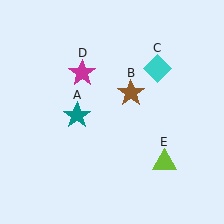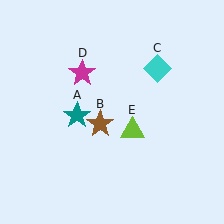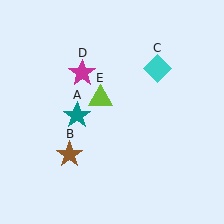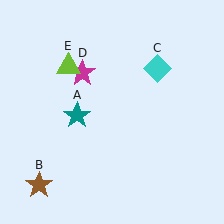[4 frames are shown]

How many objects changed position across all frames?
2 objects changed position: brown star (object B), lime triangle (object E).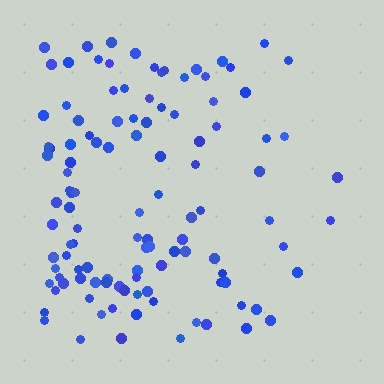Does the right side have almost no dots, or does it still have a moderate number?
Still a moderate number, just noticeably fewer than the left.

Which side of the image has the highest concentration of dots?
The left.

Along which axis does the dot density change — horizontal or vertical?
Horizontal.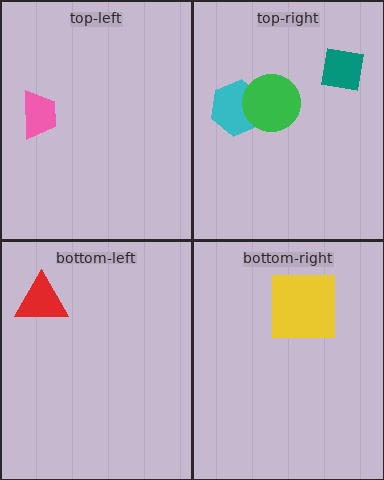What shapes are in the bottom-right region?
The yellow square.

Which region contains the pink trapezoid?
The top-left region.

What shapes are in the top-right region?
The teal square, the cyan hexagon, the green circle.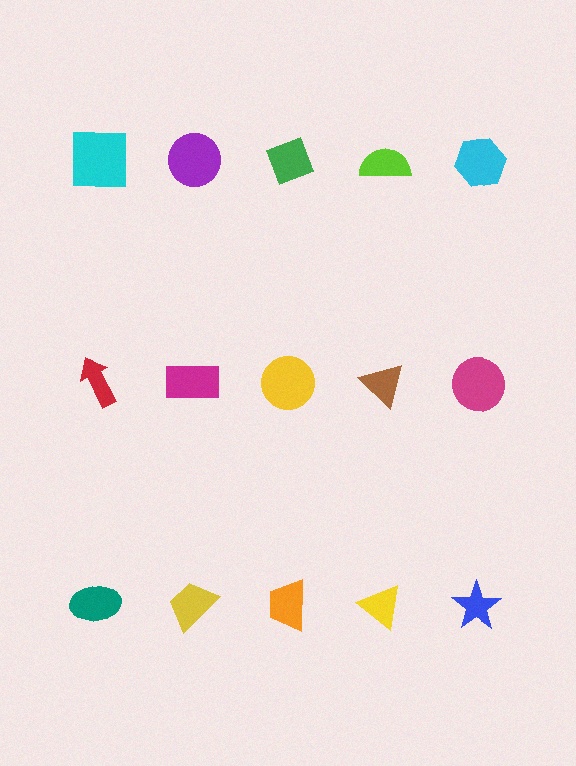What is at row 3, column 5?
A blue star.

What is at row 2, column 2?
A magenta rectangle.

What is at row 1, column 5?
A cyan hexagon.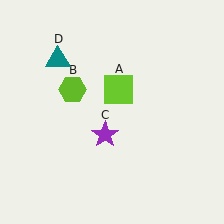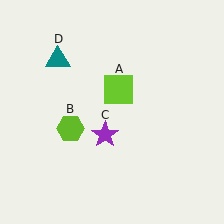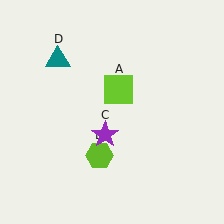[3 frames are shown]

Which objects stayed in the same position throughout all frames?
Lime square (object A) and purple star (object C) and teal triangle (object D) remained stationary.